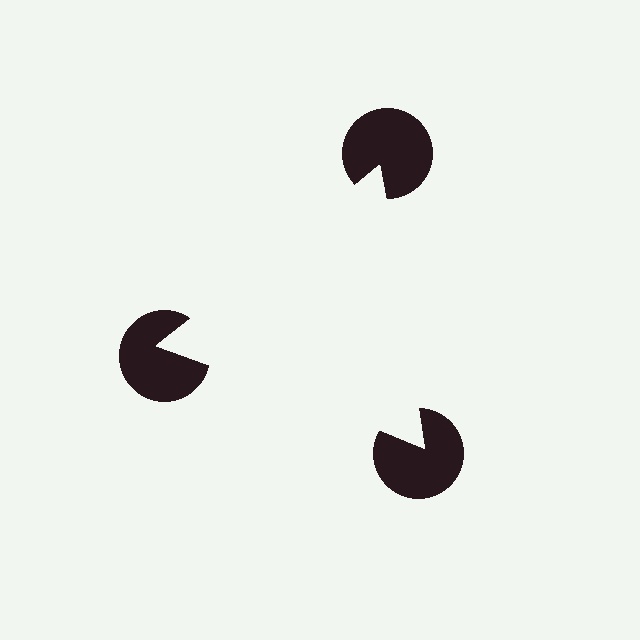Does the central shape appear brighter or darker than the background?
It typically appears slightly brighter than the background, even though no actual brightness change is drawn.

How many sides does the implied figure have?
3 sides.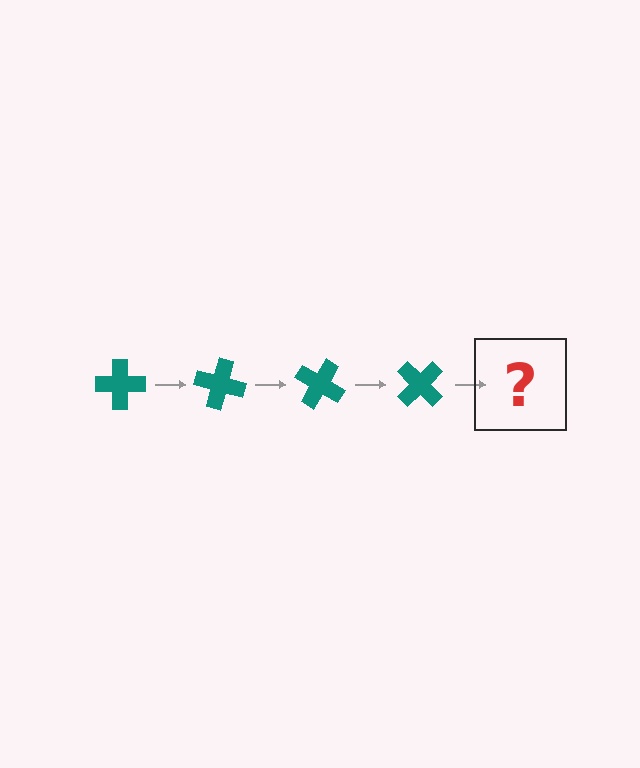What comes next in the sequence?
The next element should be a teal cross rotated 60 degrees.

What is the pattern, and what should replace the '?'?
The pattern is that the cross rotates 15 degrees each step. The '?' should be a teal cross rotated 60 degrees.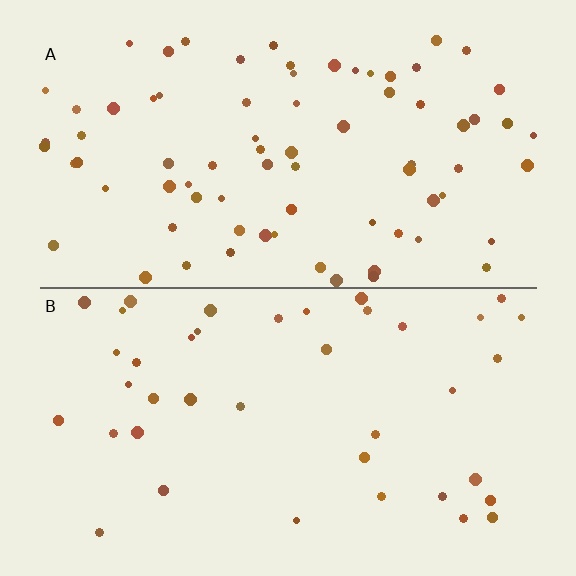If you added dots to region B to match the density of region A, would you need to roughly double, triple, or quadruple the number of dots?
Approximately double.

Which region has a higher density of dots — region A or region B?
A (the top).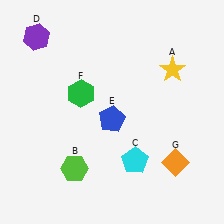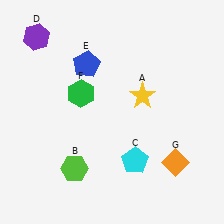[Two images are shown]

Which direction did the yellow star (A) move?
The yellow star (A) moved left.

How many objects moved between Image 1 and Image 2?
2 objects moved between the two images.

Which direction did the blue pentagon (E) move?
The blue pentagon (E) moved up.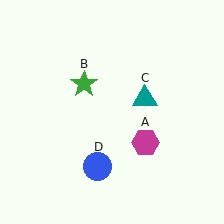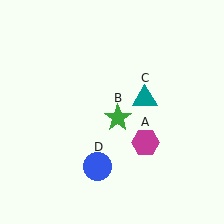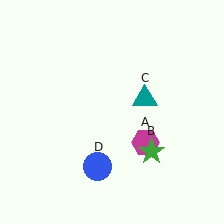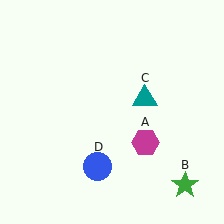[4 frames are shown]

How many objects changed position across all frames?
1 object changed position: green star (object B).